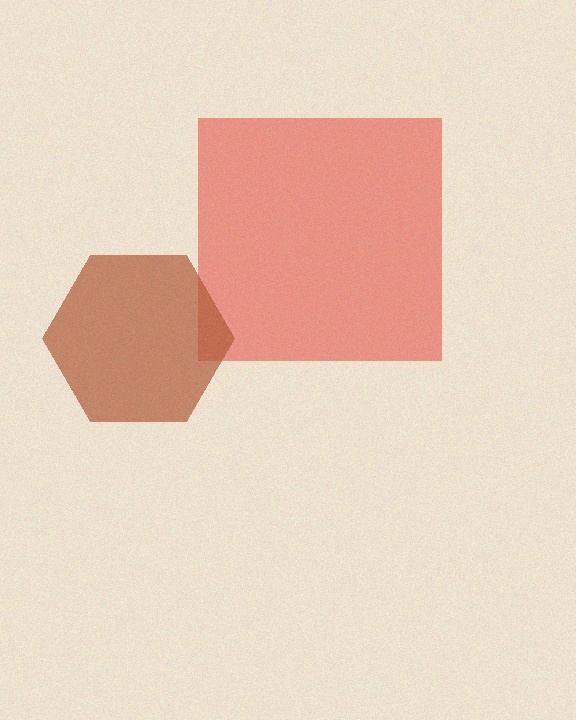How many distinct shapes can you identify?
There are 2 distinct shapes: a red square, a brown hexagon.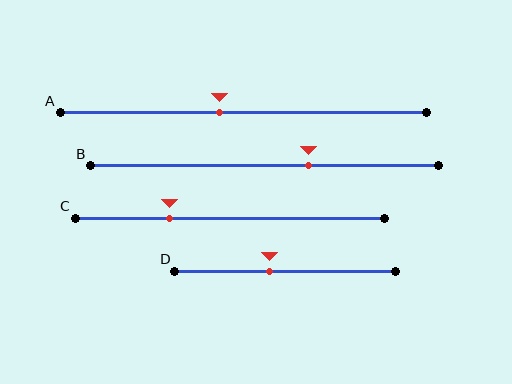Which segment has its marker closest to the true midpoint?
Segment A has its marker closest to the true midpoint.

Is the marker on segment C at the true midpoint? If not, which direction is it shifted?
No, the marker on segment C is shifted to the left by about 20% of the segment length.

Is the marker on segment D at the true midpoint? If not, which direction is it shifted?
No, the marker on segment D is shifted to the left by about 7% of the segment length.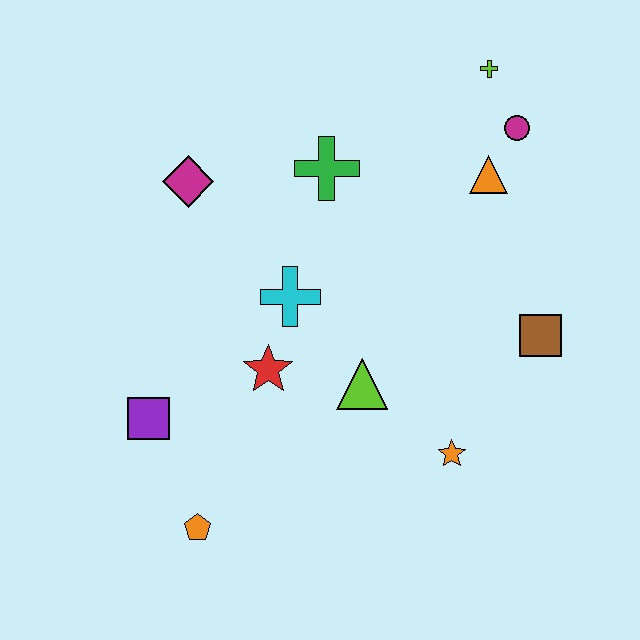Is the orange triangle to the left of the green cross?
No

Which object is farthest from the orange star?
The lime cross is farthest from the orange star.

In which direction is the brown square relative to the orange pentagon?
The brown square is to the right of the orange pentagon.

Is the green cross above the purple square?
Yes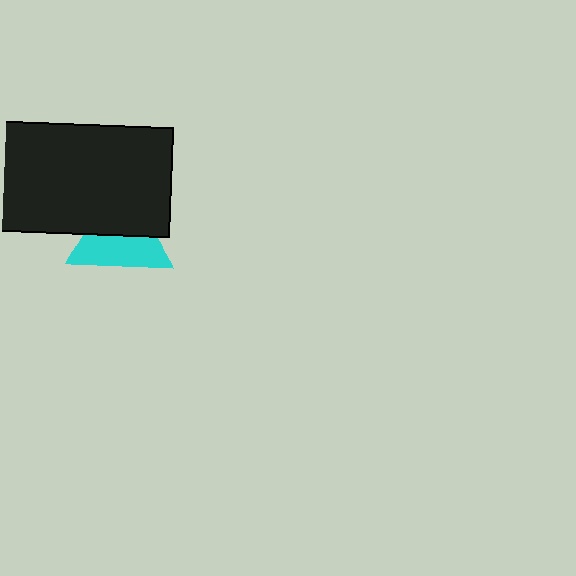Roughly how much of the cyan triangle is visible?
About half of it is visible (roughly 53%).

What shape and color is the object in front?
The object in front is a black rectangle.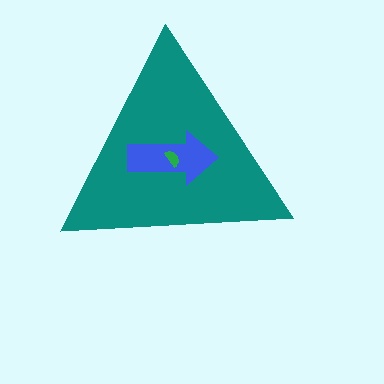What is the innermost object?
The green semicircle.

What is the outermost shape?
The teal triangle.